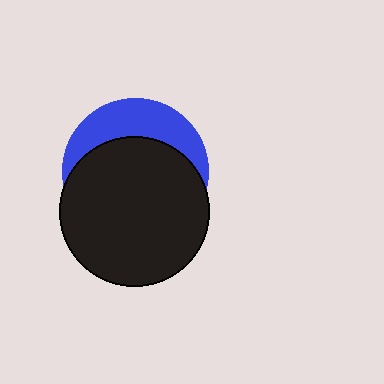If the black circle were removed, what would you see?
You would see the complete blue circle.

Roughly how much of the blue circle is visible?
A small part of it is visible (roughly 32%).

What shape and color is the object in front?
The object in front is a black circle.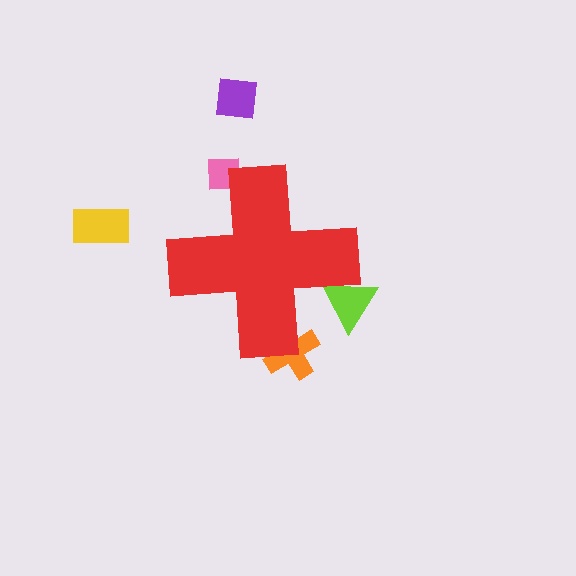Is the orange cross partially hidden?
Yes, the orange cross is partially hidden behind the red cross.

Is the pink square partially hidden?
Yes, the pink square is partially hidden behind the red cross.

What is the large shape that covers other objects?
A red cross.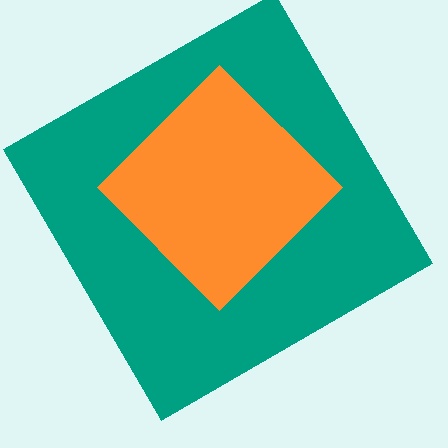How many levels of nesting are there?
2.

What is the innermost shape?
The orange diamond.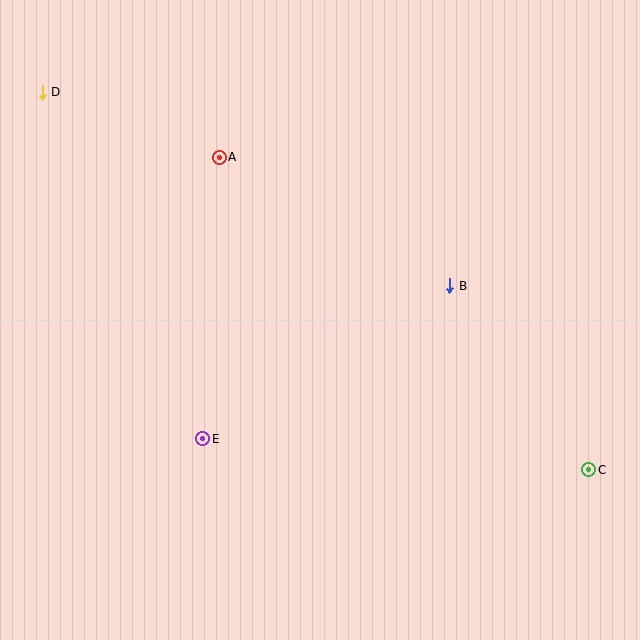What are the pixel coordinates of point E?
Point E is at (203, 439).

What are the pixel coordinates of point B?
Point B is at (450, 286).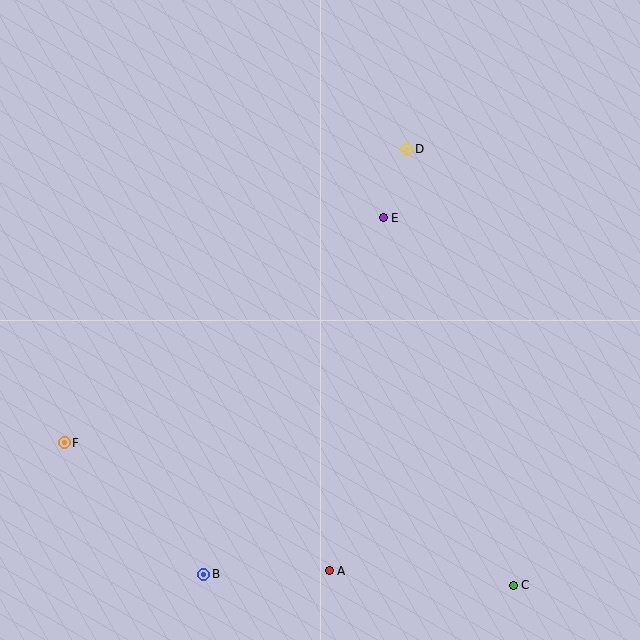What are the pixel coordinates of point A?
Point A is at (329, 571).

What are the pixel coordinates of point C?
Point C is at (513, 585).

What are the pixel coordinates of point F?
Point F is at (64, 443).